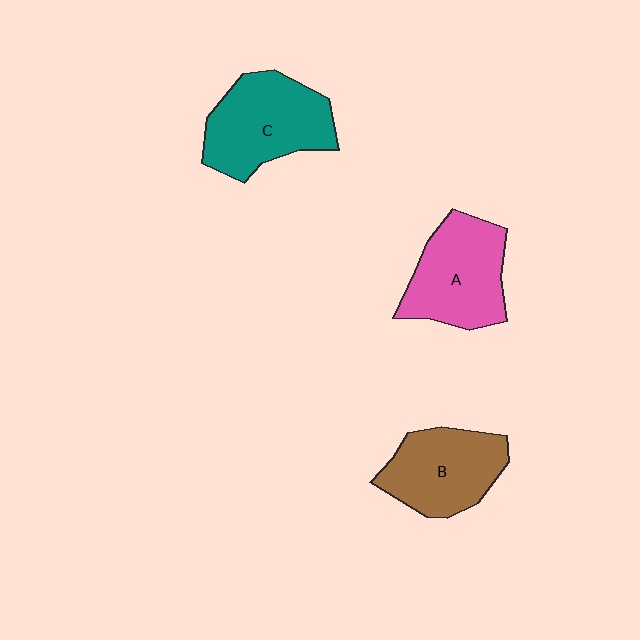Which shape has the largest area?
Shape C (teal).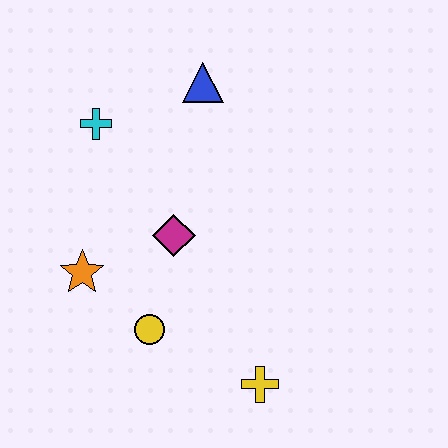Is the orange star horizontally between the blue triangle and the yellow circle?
No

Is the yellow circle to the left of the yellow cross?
Yes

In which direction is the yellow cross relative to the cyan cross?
The yellow cross is below the cyan cross.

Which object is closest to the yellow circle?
The orange star is closest to the yellow circle.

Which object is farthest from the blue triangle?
The yellow cross is farthest from the blue triangle.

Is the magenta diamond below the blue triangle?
Yes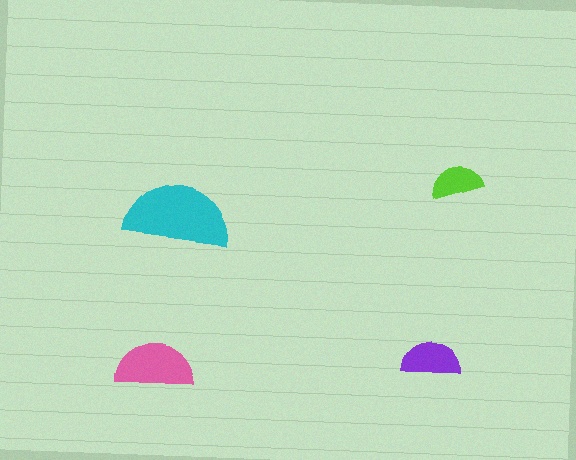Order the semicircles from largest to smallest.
the cyan one, the pink one, the purple one, the lime one.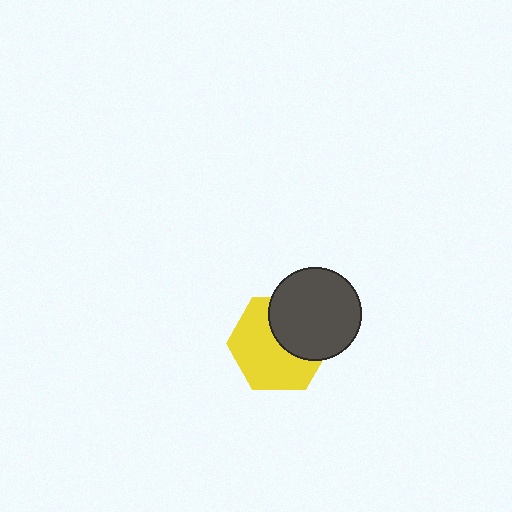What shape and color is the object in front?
The object in front is a dark gray circle.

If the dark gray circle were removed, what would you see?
You would see the complete yellow hexagon.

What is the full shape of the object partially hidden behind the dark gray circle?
The partially hidden object is a yellow hexagon.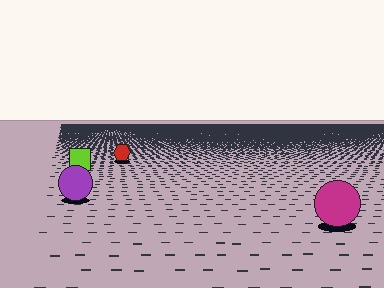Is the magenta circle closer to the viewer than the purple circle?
Yes. The magenta circle is closer — you can tell from the texture gradient: the ground texture is coarser near it.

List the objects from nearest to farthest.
From nearest to farthest: the magenta circle, the purple circle, the lime square, the red hexagon.